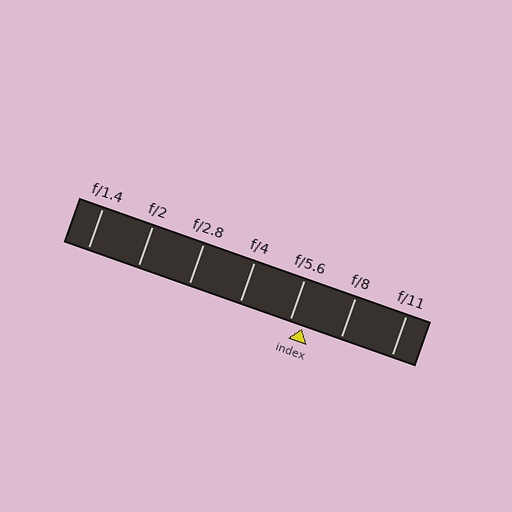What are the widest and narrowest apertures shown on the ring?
The widest aperture shown is f/1.4 and the narrowest is f/11.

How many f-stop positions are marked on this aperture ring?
There are 7 f-stop positions marked.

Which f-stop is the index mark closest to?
The index mark is closest to f/5.6.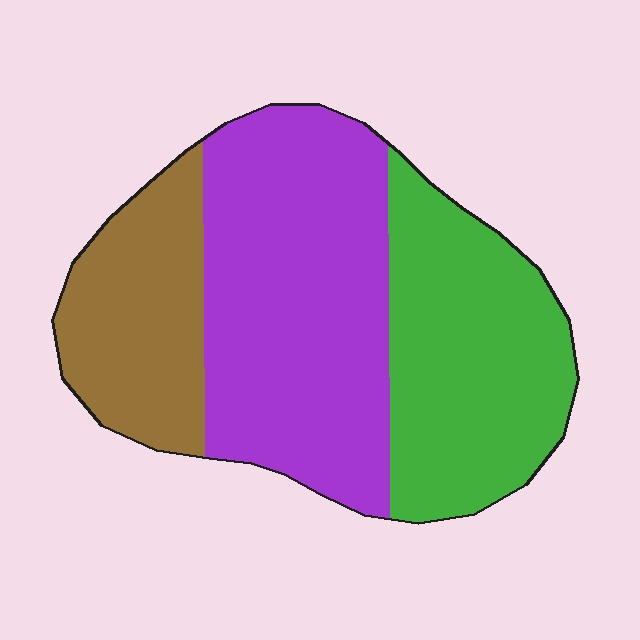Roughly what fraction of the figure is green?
Green takes up about one third (1/3) of the figure.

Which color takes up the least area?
Brown, at roughly 20%.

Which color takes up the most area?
Purple, at roughly 45%.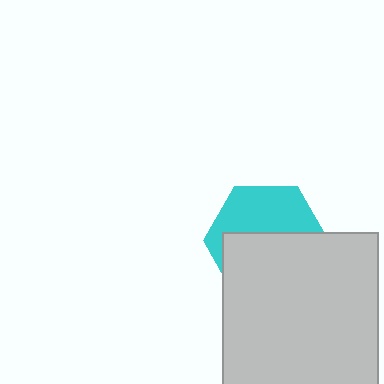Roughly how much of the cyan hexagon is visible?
A small part of it is visible (roughly 44%).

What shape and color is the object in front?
The object in front is a light gray rectangle.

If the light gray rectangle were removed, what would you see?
You would see the complete cyan hexagon.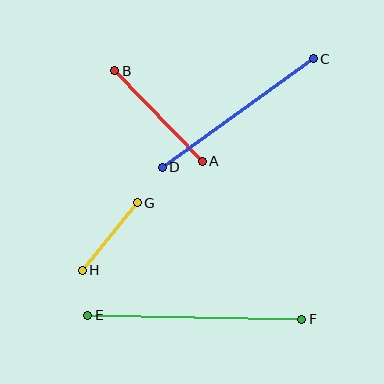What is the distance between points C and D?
The distance is approximately 186 pixels.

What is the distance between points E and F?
The distance is approximately 214 pixels.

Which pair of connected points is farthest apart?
Points E and F are farthest apart.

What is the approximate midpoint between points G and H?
The midpoint is at approximately (110, 237) pixels.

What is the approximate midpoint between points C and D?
The midpoint is at approximately (238, 113) pixels.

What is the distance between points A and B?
The distance is approximately 126 pixels.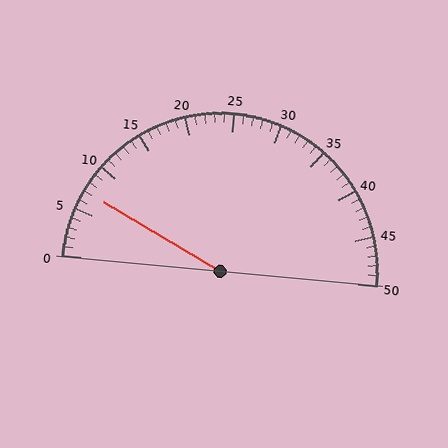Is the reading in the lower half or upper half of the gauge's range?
The reading is in the lower half of the range (0 to 50).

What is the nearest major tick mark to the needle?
The nearest major tick mark is 5.